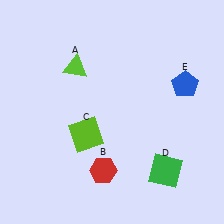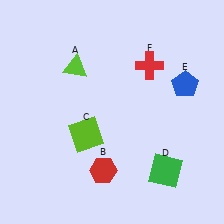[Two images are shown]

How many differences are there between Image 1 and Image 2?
There is 1 difference between the two images.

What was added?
A red cross (F) was added in Image 2.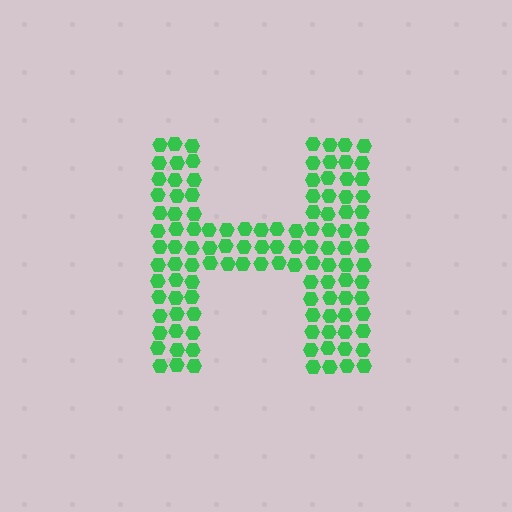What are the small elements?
The small elements are hexagons.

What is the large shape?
The large shape is the letter H.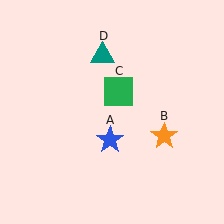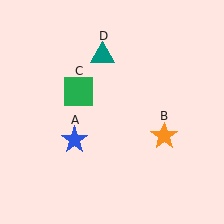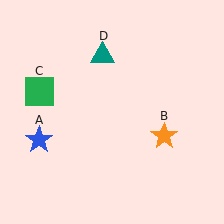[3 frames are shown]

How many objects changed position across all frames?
2 objects changed position: blue star (object A), green square (object C).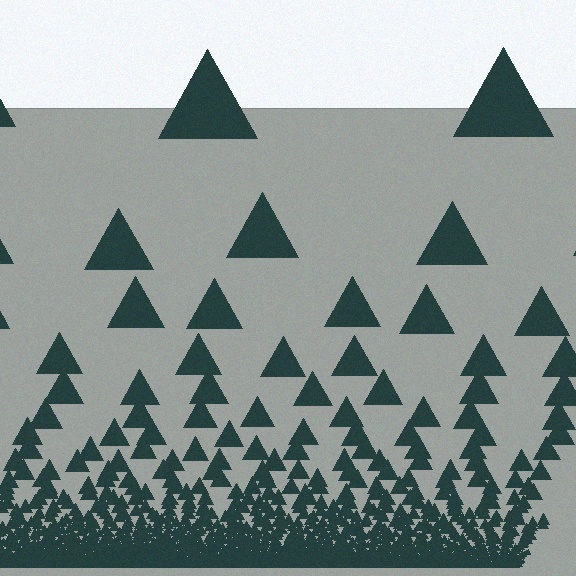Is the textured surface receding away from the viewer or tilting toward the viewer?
The surface appears to tilt toward the viewer. Texture elements get larger and sparser toward the top.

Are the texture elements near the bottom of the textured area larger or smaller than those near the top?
Smaller. The gradient is inverted — elements near the bottom are smaller and denser.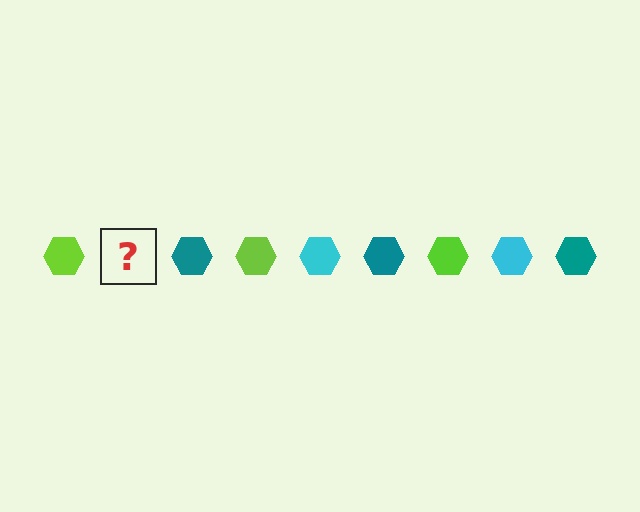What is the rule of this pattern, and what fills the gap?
The rule is that the pattern cycles through lime, cyan, teal hexagons. The gap should be filled with a cyan hexagon.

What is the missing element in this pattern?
The missing element is a cyan hexagon.